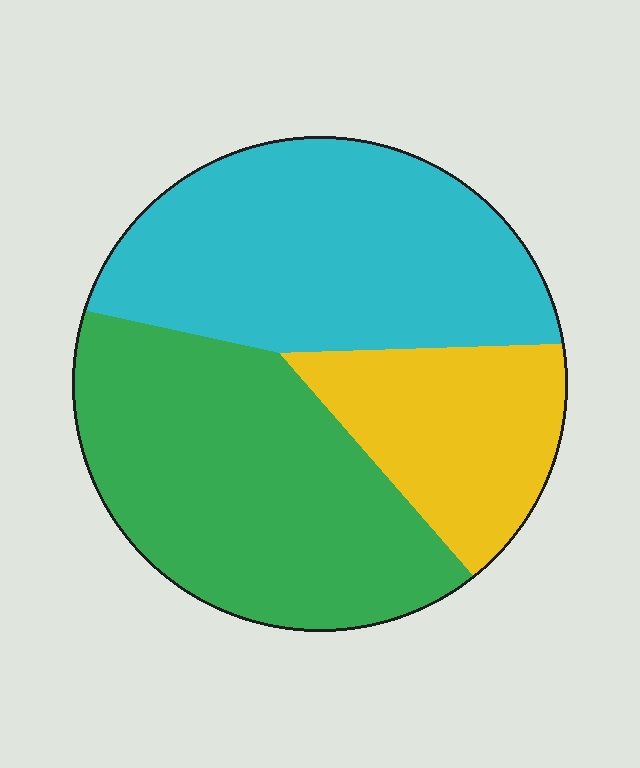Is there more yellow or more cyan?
Cyan.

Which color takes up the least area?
Yellow, at roughly 20%.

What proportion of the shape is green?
Green covers around 40% of the shape.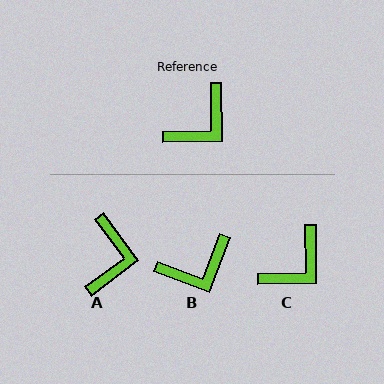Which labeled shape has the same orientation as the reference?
C.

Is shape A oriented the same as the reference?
No, it is off by about 36 degrees.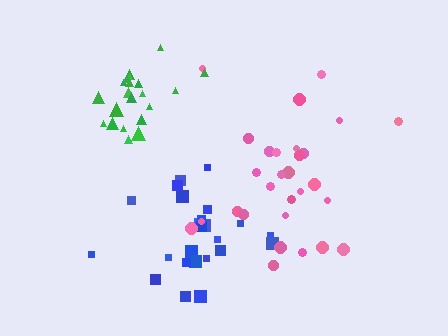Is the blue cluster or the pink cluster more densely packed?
Blue.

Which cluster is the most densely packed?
Green.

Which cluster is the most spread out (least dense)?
Pink.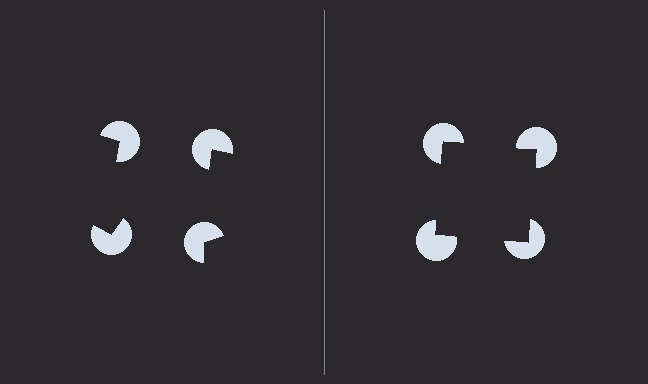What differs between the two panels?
The pac-man discs are positioned identically on both sides; only the wedge orientations differ. On the right they align to a square; on the left they are misaligned.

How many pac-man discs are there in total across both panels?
8 — 4 on each side.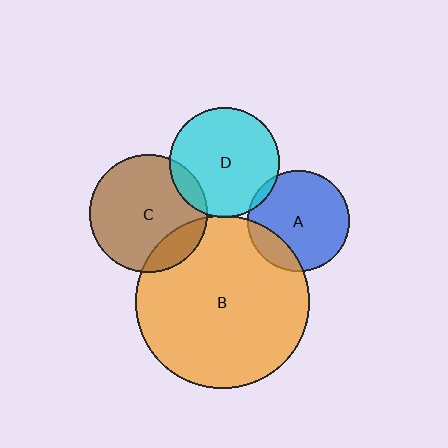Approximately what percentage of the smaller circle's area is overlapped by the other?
Approximately 15%.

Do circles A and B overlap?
Yes.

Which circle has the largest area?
Circle B (orange).